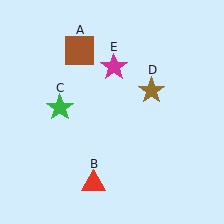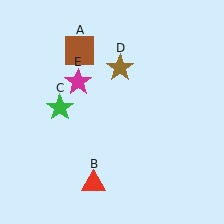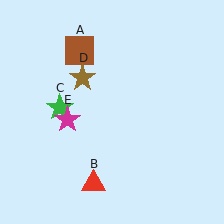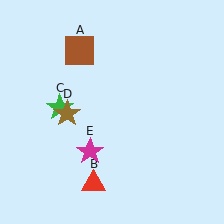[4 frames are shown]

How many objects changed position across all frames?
2 objects changed position: brown star (object D), magenta star (object E).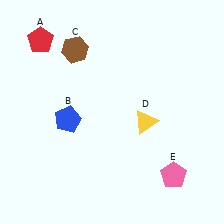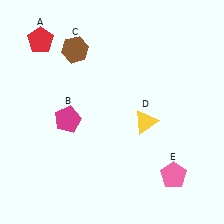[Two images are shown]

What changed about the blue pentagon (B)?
In Image 1, B is blue. In Image 2, it changed to magenta.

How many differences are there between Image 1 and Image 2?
There is 1 difference between the two images.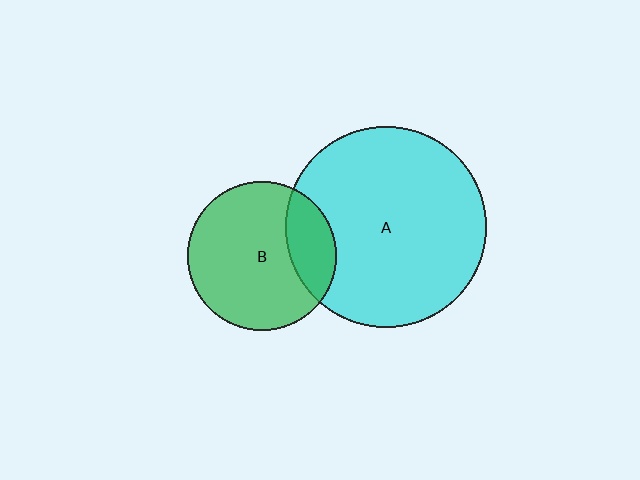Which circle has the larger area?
Circle A (cyan).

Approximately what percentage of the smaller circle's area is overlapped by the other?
Approximately 20%.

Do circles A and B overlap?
Yes.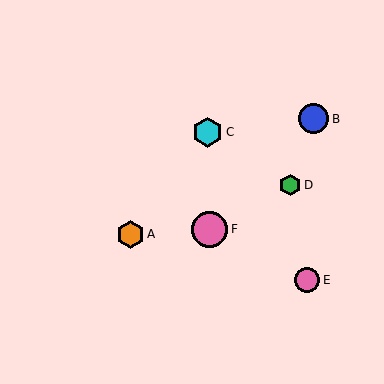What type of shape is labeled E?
Shape E is a pink circle.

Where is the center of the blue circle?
The center of the blue circle is at (313, 119).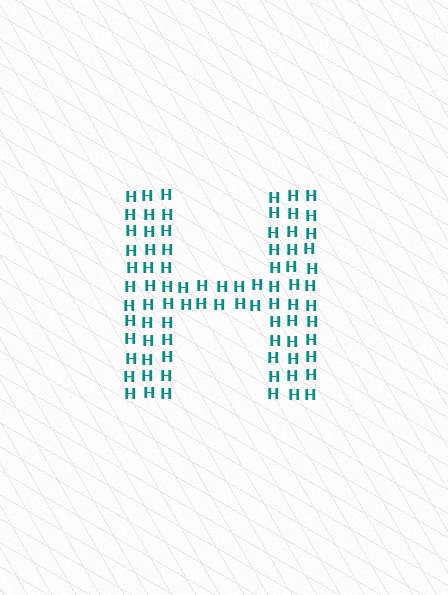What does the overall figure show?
The overall figure shows the letter H.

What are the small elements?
The small elements are letter H's.